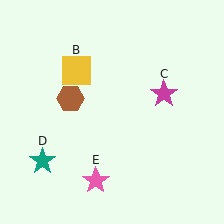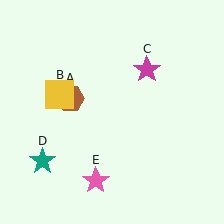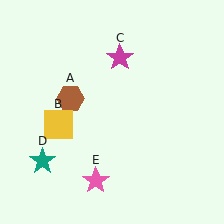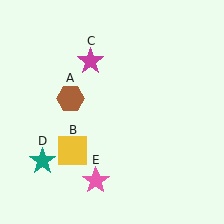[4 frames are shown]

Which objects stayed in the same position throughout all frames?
Brown hexagon (object A) and teal star (object D) and pink star (object E) remained stationary.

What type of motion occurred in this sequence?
The yellow square (object B), magenta star (object C) rotated counterclockwise around the center of the scene.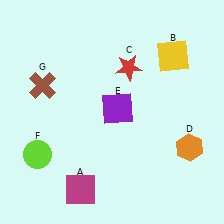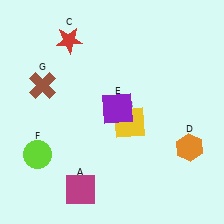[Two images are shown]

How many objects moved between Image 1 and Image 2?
2 objects moved between the two images.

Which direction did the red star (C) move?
The red star (C) moved left.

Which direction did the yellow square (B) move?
The yellow square (B) moved down.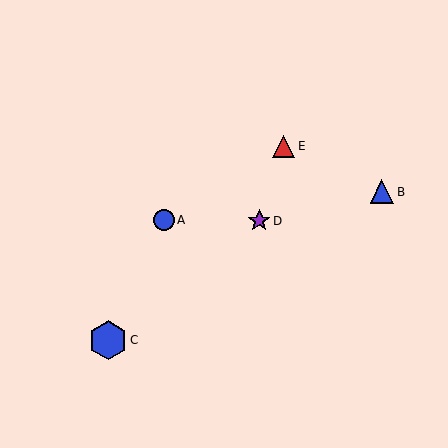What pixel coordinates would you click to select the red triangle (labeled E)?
Click at (284, 146) to select the red triangle E.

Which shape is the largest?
The blue hexagon (labeled C) is the largest.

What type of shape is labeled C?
Shape C is a blue hexagon.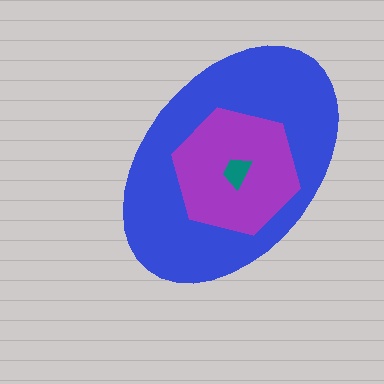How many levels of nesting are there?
3.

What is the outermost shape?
The blue ellipse.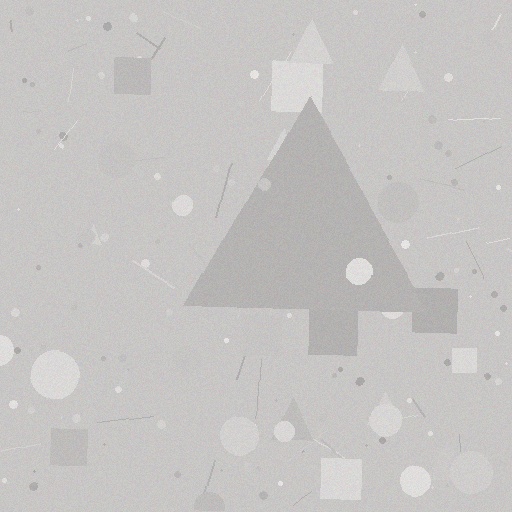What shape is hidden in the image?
A triangle is hidden in the image.